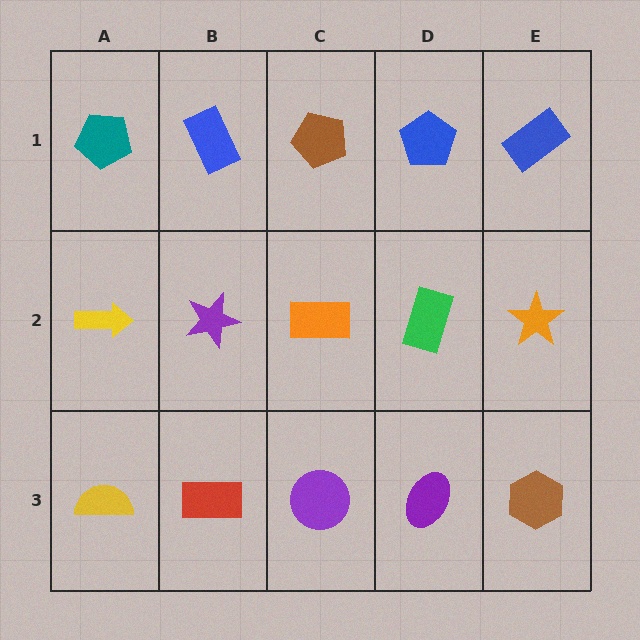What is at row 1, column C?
A brown pentagon.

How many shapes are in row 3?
5 shapes.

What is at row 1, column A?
A teal pentagon.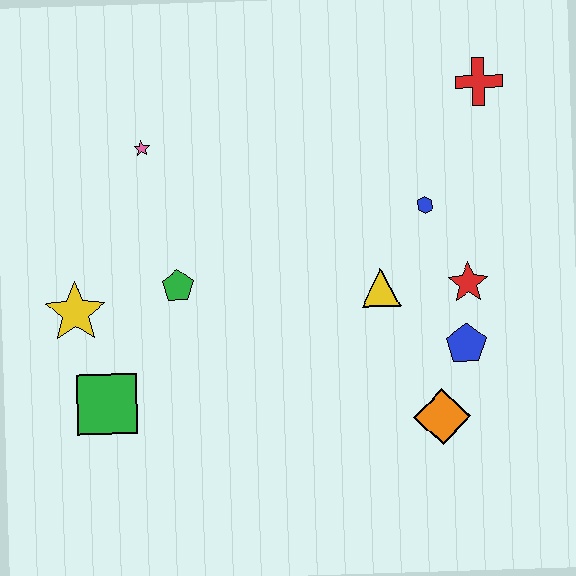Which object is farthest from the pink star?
The orange diamond is farthest from the pink star.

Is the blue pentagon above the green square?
Yes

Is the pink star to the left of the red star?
Yes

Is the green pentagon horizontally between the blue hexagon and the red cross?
No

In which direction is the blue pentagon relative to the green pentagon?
The blue pentagon is to the right of the green pentagon.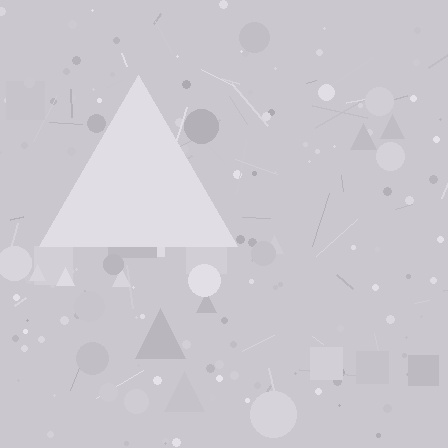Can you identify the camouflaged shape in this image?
The camouflaged shape is a triangle.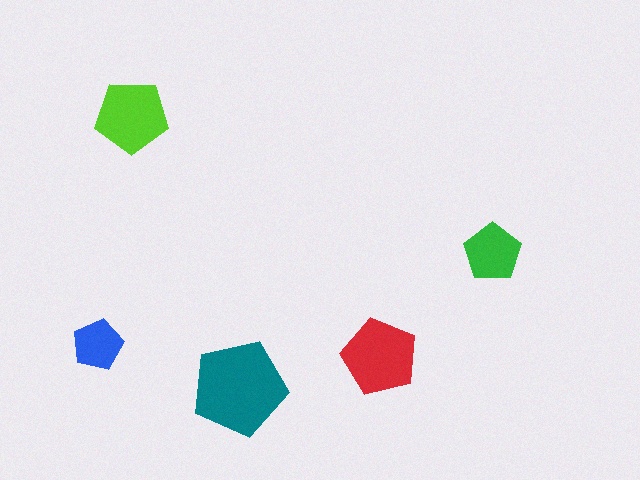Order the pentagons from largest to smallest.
the teal one, the red one, the lime one, the green one, the blue one.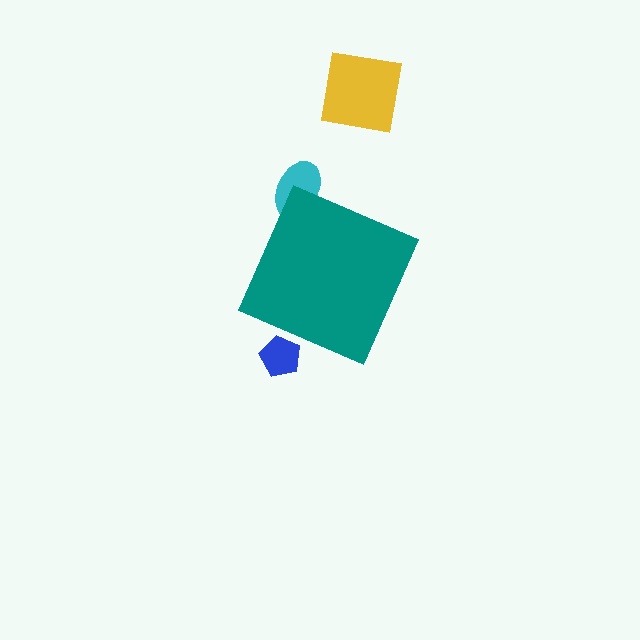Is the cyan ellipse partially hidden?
Yes, the cyan ellipse is partially hidden behind the teal diamond.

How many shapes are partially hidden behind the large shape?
2 shapes are partially hidden.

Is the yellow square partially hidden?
No, the yellow square is fully visible.